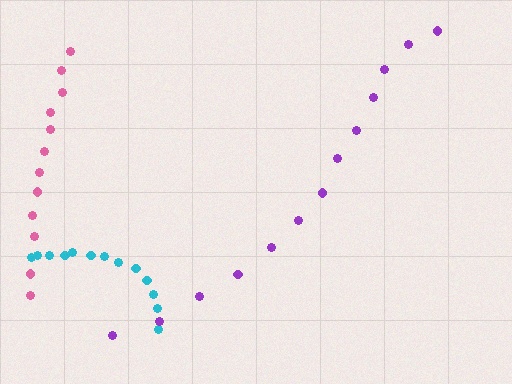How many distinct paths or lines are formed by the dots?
There are 3 distinct paths.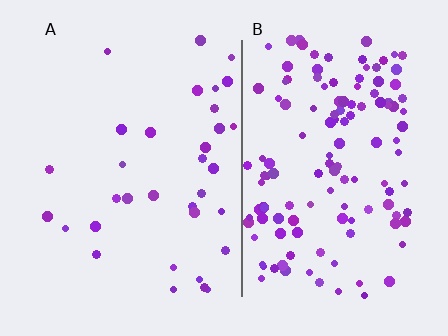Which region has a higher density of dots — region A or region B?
B (the right).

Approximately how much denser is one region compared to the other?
Approximately 4.0× — region B over region A.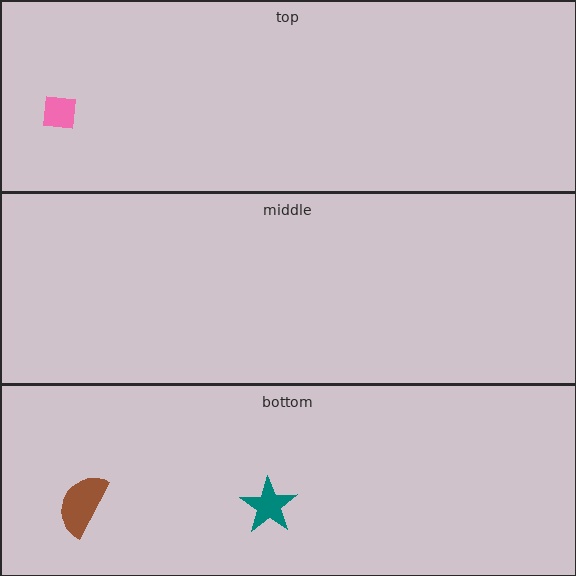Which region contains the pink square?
The top region.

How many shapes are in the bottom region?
2.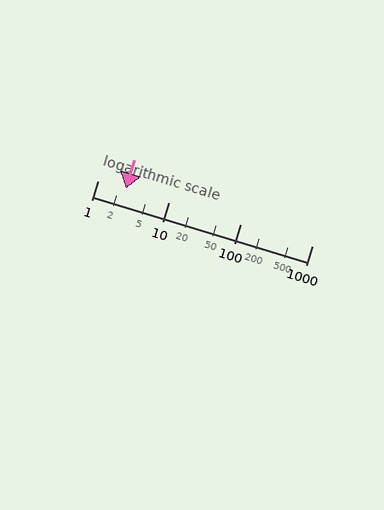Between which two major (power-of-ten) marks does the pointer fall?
The pointer is between 1 and 10.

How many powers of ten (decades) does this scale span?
The scale spans 3 decades, from 1 to 1000.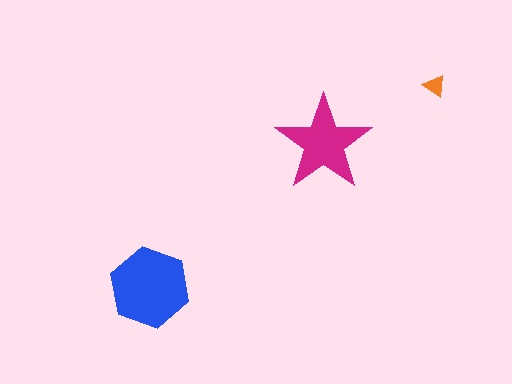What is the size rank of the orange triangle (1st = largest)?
3rd.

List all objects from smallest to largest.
The orange triangle, the magenta star, the blue hexagon.